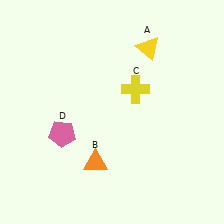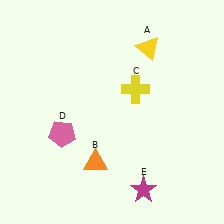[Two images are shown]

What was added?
A magenta star (E) was added in Image 2.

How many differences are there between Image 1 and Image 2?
There is 1 difference between the two images.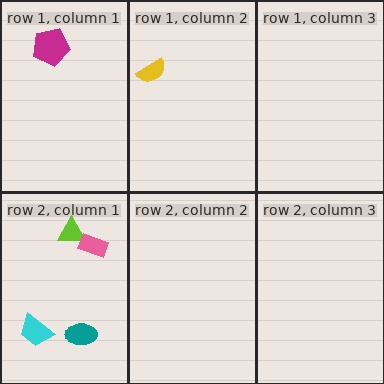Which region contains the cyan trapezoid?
The row 2, column 1 region.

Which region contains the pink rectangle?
The row 2, column 1 region.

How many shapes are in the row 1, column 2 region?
1.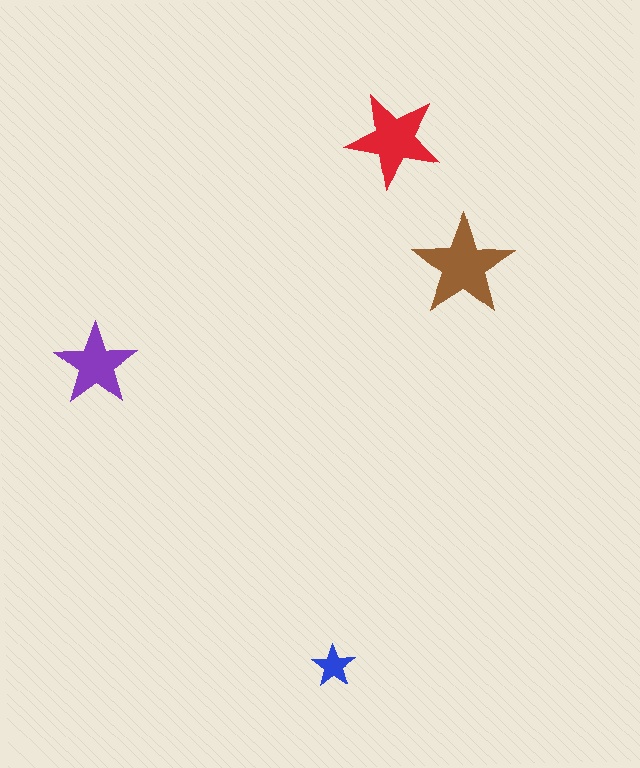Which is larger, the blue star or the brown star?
The brown one.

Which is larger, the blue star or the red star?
The red one.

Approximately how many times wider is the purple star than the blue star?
About 2 times wider.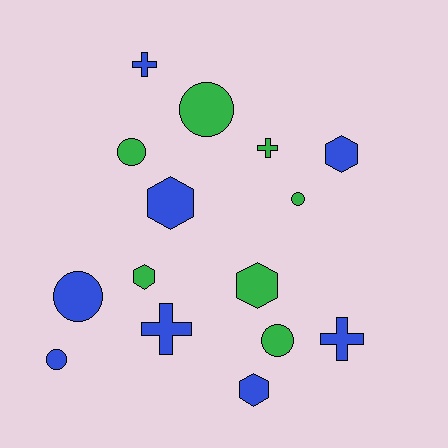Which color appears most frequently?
Blue, with 8 objects.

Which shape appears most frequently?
Circle, with 6 objects.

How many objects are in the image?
There are 15 objects.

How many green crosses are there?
There is 1 green cross.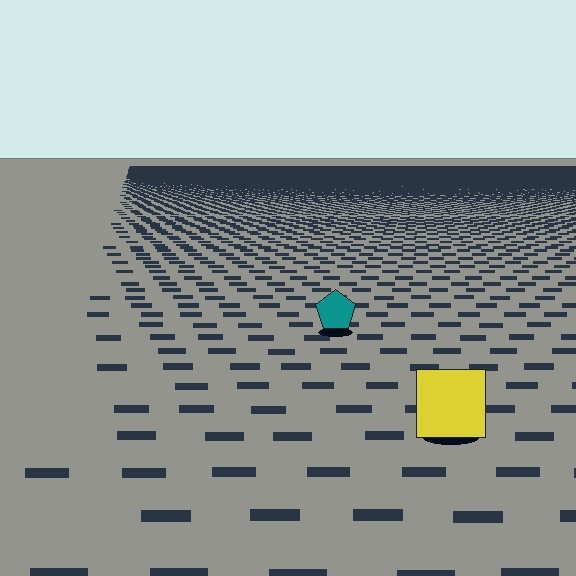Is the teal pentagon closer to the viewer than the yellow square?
No. The yellow square is closer — you can tell from the texture gradient: the ground texture is coarser near it.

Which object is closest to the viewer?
The yellow square is closest. The texture marks near it are larger and more spread out.